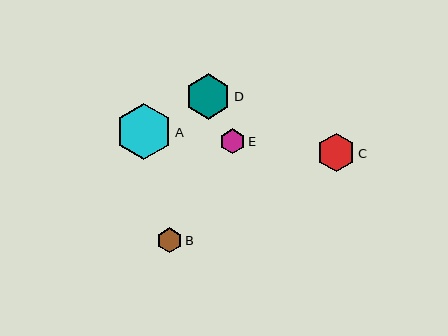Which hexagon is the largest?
Hexagon A is the largest with a size of approximately 56 pixels.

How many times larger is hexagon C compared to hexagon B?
Hexagon C is approximately 1.6 times the size of hexagon B.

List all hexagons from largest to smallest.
From largest to smallest: A, D, C, B, E.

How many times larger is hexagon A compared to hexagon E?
Hexagon A is approximately 2.3 times the size of hexagon E.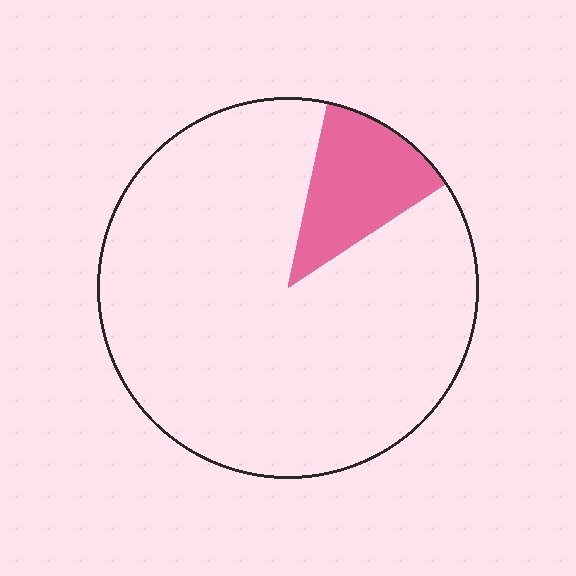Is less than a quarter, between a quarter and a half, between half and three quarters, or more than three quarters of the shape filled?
Less than a quarter.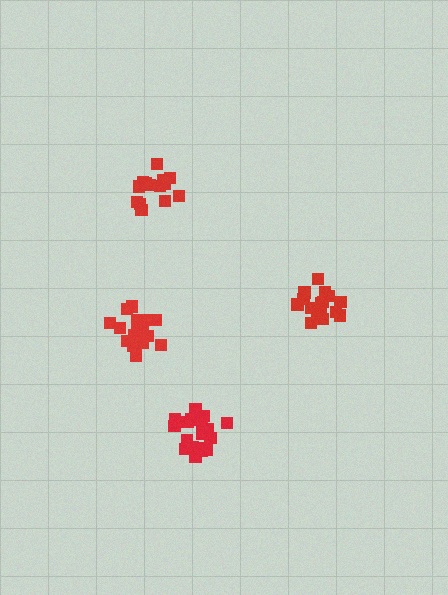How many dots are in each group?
Group 1: 20 dots, Group 2: 19 dots, Group 3: 18 dots, Group 4: 14 dots (71 total).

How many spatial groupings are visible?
There are 4 spatial groupings.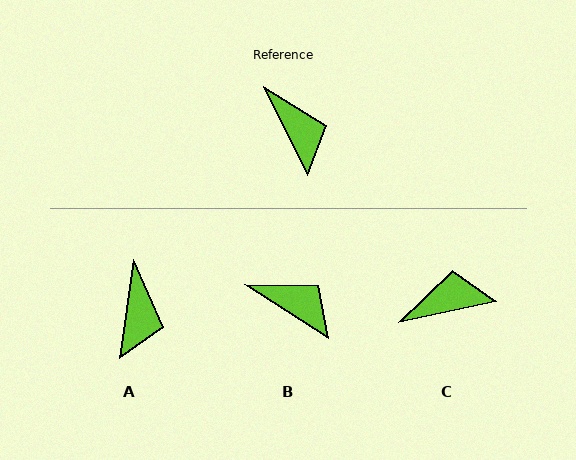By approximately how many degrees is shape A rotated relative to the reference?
Approximately 34 degrees clockwise.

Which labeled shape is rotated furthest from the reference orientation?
C, about 76 degrees away.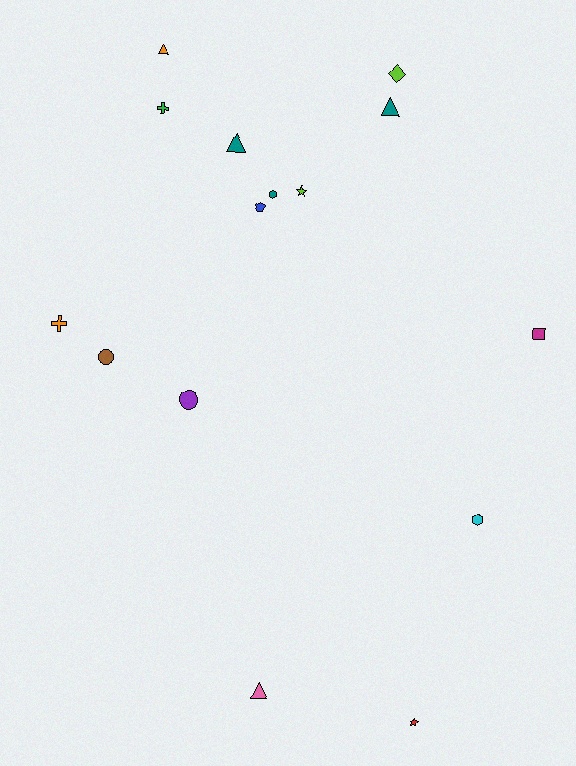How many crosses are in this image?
There are 2 crosses.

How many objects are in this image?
There are 15 objects.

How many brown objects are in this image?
There is 1 brown object.